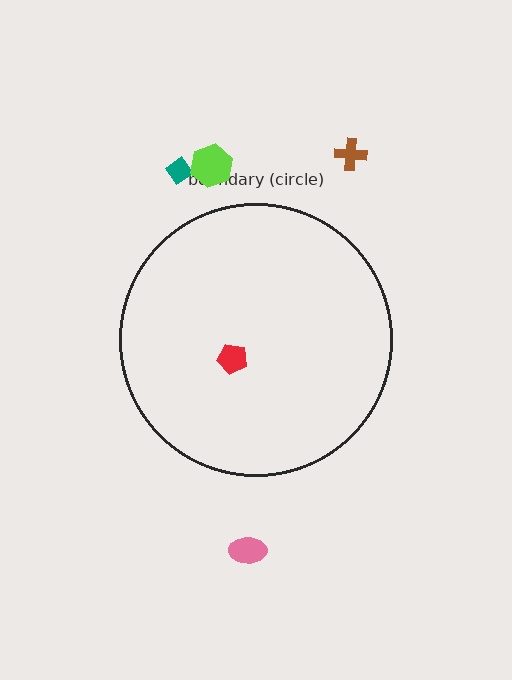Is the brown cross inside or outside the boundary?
Outside.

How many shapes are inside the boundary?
1 inside, 4 outside.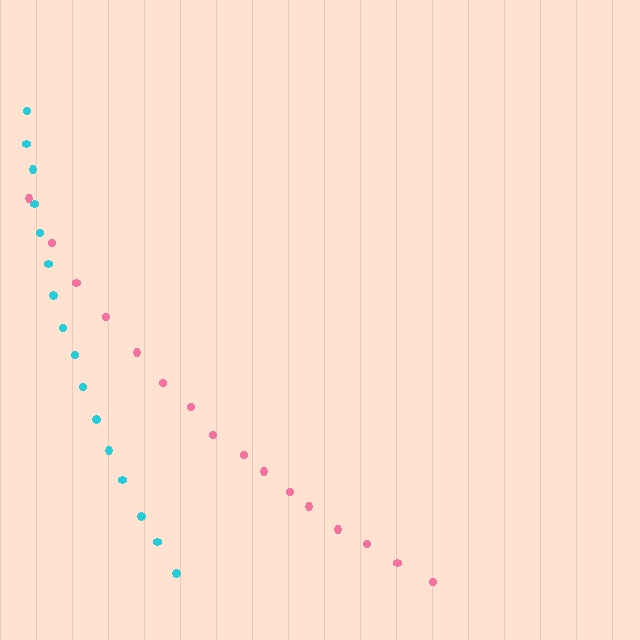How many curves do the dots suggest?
There are 2 distinct paths.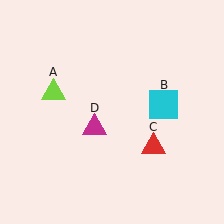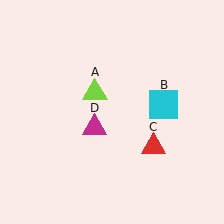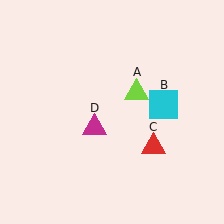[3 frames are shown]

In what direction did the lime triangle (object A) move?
The lime triangle (object A) moved right.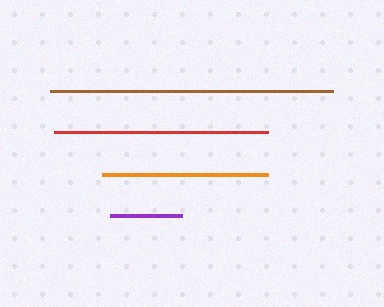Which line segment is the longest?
The brown line is the longest at approximately 283 pixels.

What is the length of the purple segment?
The purple segment is approximately 72 pixels long.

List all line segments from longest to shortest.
From longest to shortest: brown, red, orange, purple.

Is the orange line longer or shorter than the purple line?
The orange line is longer than the purple line.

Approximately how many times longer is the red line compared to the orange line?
The red line is approximately 1.3 times the length of the orange line.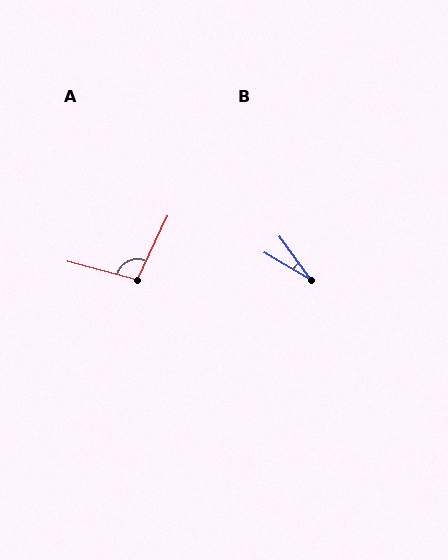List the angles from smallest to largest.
B (23°), A (100°).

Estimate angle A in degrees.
Approximately 100 degrees.